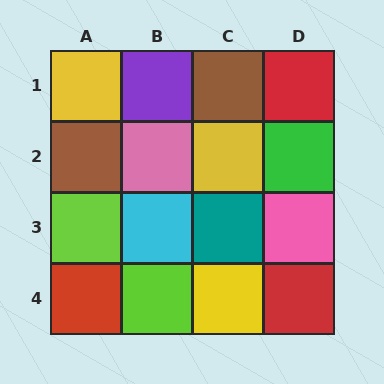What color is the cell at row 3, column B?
Cyan.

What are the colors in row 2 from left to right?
Brown, pink, yellow, green.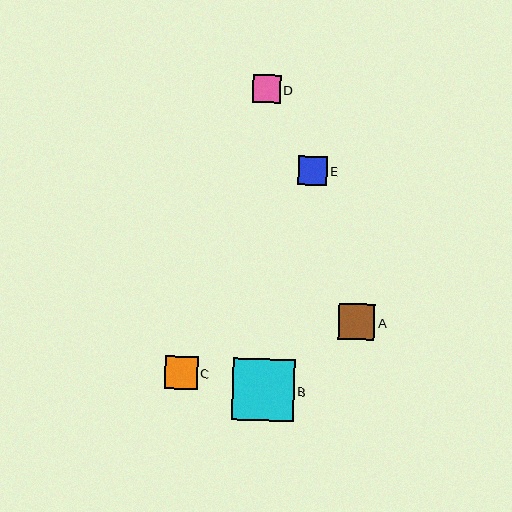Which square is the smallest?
Square D is the smallest with a size of approximately 27 pixels.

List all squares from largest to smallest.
From largest to smallest: B, A, C, E, D.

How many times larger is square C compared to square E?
Square C is approximately 1.1 times the size of square E.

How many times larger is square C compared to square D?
Square C is approximately 1.2 times the size of square D.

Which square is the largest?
Square B is the largest with a size of approximately 62 pixels.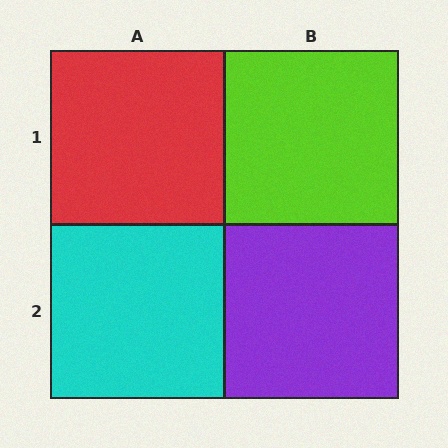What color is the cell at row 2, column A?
Cyan.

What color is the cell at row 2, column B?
Purple.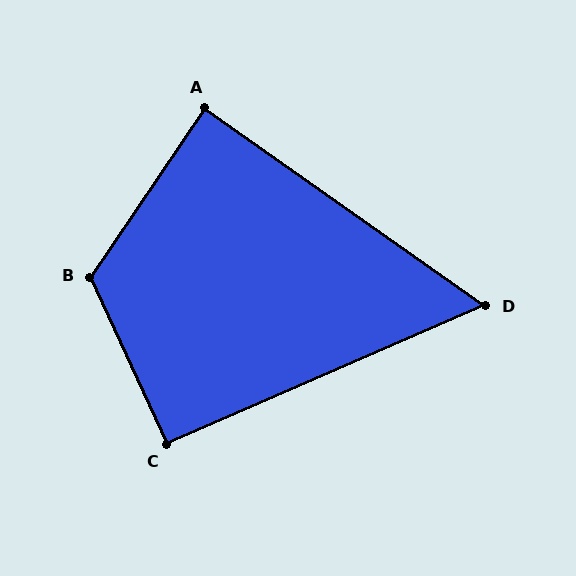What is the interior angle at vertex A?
Approximately 89 degrees (approximately right).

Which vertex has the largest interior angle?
B, at approximately 121 degrees.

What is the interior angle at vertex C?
Approximately 91 degrees (approximately right).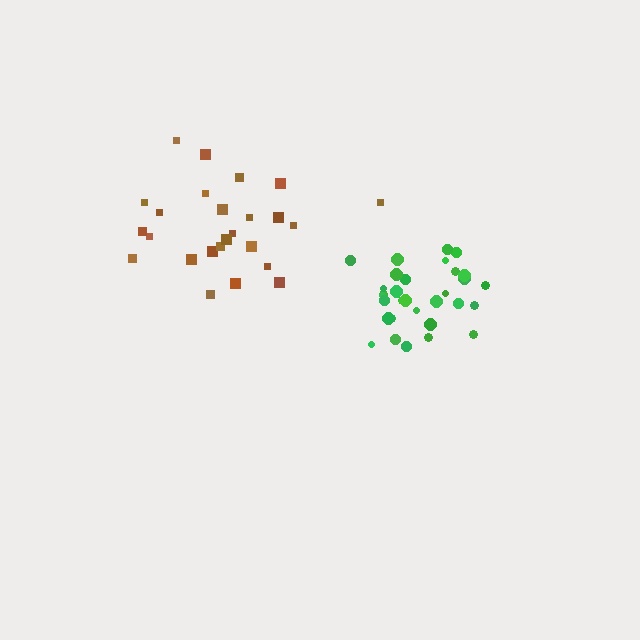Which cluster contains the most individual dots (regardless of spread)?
Green (33).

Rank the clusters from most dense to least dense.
green, brown.